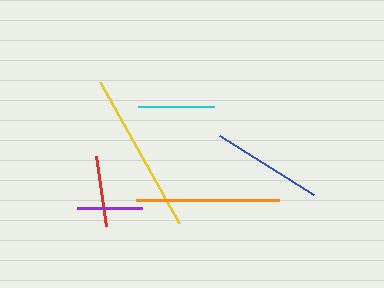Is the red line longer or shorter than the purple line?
The red line is longer than the purple line.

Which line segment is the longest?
The yellow line is the longest at approximately 162 pixels.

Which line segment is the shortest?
The purple line is the shortest at approximately 66 pixels.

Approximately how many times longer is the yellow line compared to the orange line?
The yellow line is approximately 1.1 times the length of the orange line.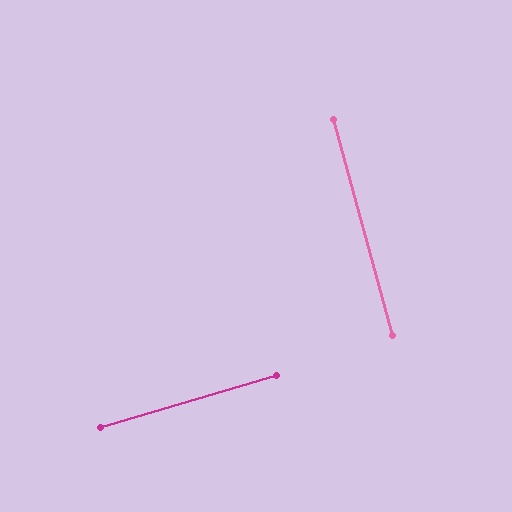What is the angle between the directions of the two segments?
Approximately 88 degrees.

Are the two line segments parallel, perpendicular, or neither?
Perpendicular — they meet at approximately 88°.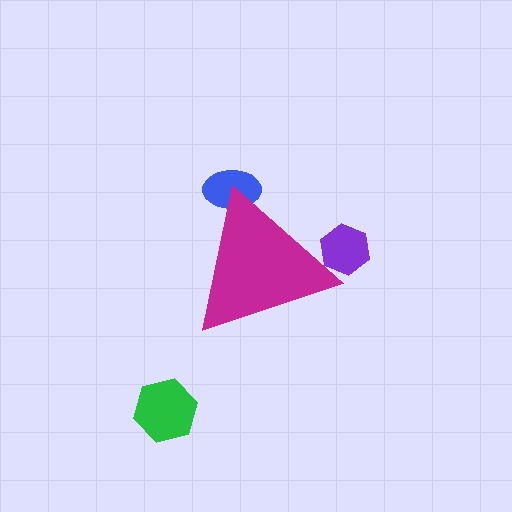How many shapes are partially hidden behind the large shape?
2 shapes are partially hidden.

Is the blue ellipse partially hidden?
Yes, the blue ellipse is partially hidden behind the magenta triangle.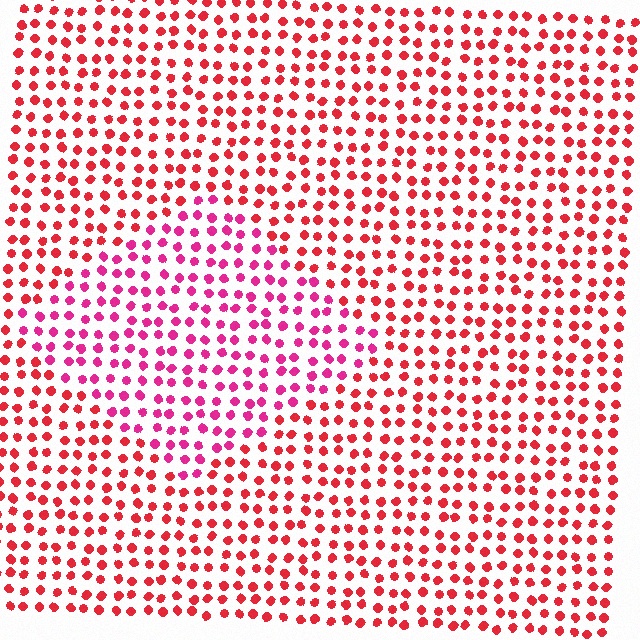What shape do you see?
I see a diamond.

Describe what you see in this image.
The image is filled with small red elements in a uniform arrangement. A diamond-shaped region is visible where the elements are tinted to a slightly different hue, forming a subtle color boundary.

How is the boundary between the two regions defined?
The boundary is defined purely by a slight shift in hue (about 30 degrees). Spacing, size, and orientation are identical on both sides.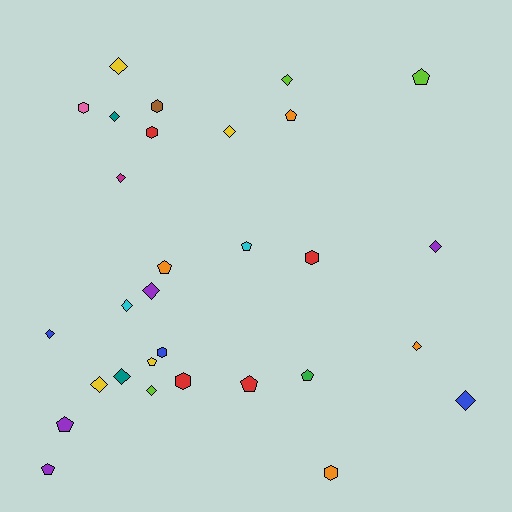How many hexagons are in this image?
There are 7 hexagons.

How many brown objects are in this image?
There is 1 brown object.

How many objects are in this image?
There are 30 objects.